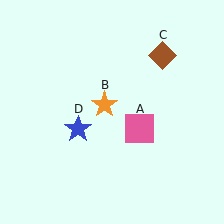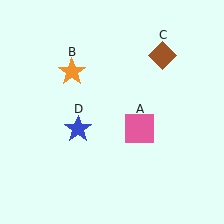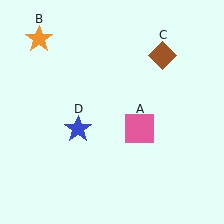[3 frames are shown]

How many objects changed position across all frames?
1 object changed position: orange star (object B).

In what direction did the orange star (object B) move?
The orange star (object B) moved up and to the left.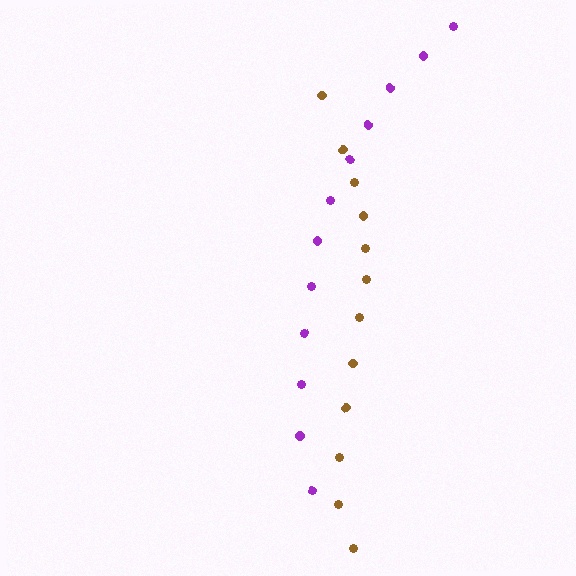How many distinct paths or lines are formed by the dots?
There are 2 distinct paths.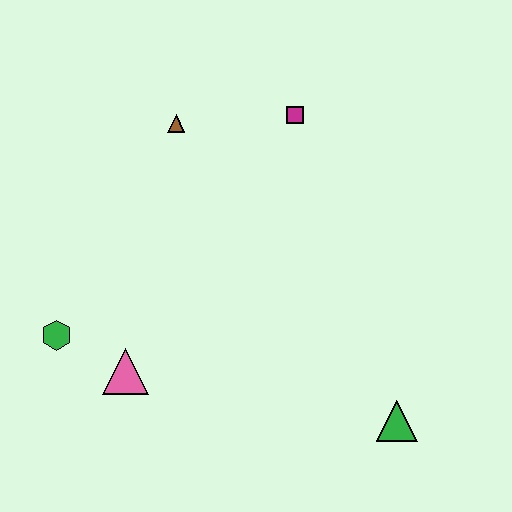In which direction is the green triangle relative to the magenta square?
The green triangle is below the magenta square.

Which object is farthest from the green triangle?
The brown triangle is farthest from the green triangle.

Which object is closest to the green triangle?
The pink triangle is closest to the green triangle.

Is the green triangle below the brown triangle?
Yes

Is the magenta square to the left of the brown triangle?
No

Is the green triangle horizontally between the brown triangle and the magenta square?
No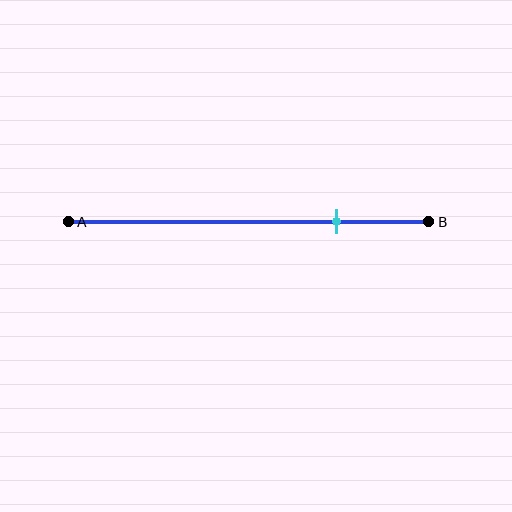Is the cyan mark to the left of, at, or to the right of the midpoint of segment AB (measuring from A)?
The cyan mark is to the right of the midpoint of segment AB.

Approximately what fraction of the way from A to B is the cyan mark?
The cyan mark is approximately 75% of the way from A to B.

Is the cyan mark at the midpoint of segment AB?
No, the mark is at about 75% from A, not at the 50% midpoint.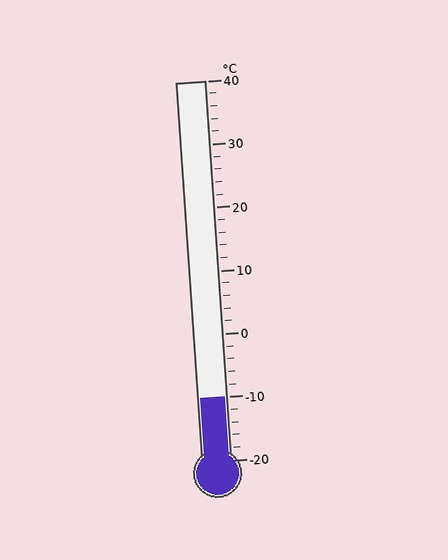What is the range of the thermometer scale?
The thermometer scale ranges from -20°C to 40°C.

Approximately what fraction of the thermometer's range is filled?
The thermometer is filled to approximately 15% of its range.